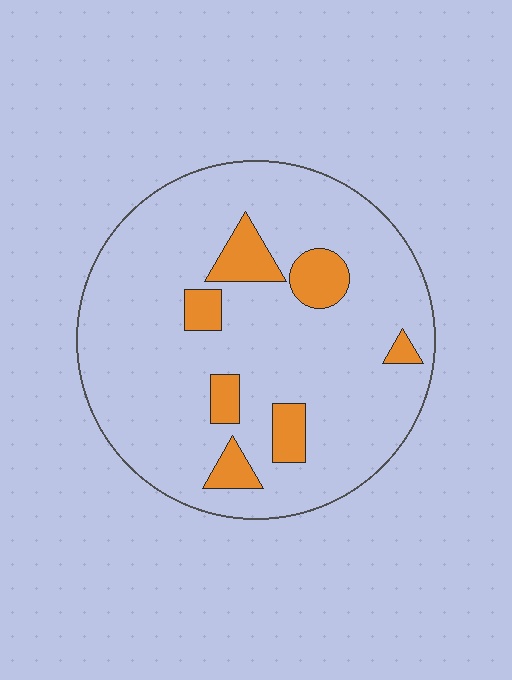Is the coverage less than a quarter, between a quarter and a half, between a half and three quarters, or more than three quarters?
Less than a quarter.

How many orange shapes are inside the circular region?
7.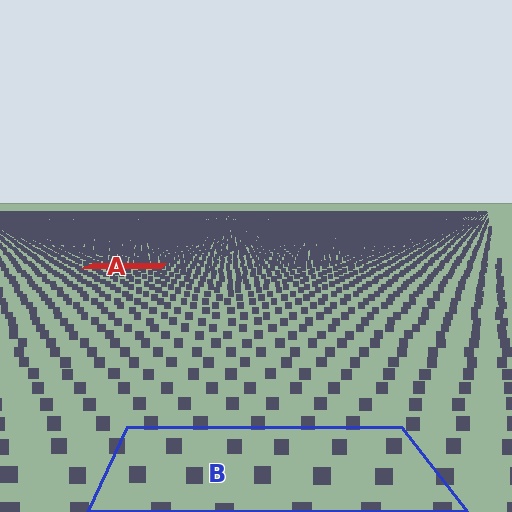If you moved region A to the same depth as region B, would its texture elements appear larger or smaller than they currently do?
They would appear larger. At a closer depth, the same texture elements are projected at a bigger on-screen size.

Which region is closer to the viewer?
Region B is closer. The texture elements there are larger and more spread out.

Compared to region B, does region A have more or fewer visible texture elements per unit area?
Region A has more texture elements per unit area — they are packed more densely because it is farther away.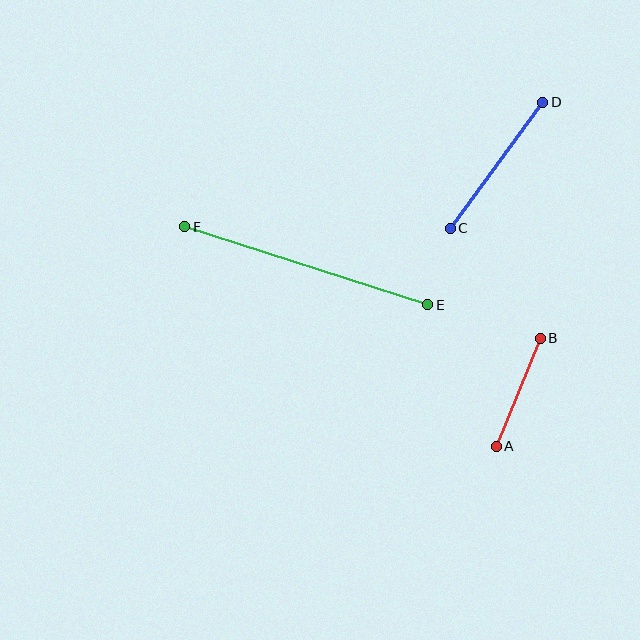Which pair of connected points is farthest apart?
Points E and F are farthest apart.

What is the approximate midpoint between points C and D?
The midpoint is at approximately (497, 165) pixels.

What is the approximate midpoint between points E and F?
The midpoint is at approximately (306, 266) pixels.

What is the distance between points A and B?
The distance is approximately 117 pixels.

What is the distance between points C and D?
The distance is approximately 157 pixels.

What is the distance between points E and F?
The distance is approximately 255 pixels.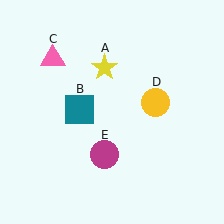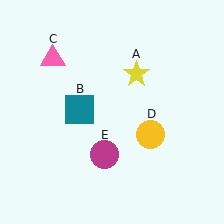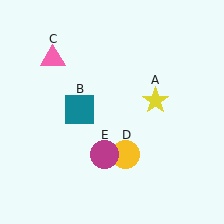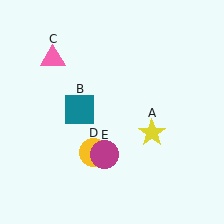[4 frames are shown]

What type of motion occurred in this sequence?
The yellow star (object A), yellow circle (object D) rotated clockwise around the center of the scene.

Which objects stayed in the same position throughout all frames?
Teal square (object B) and pink triangle (object C) and magenta circle (object E) remained stationary.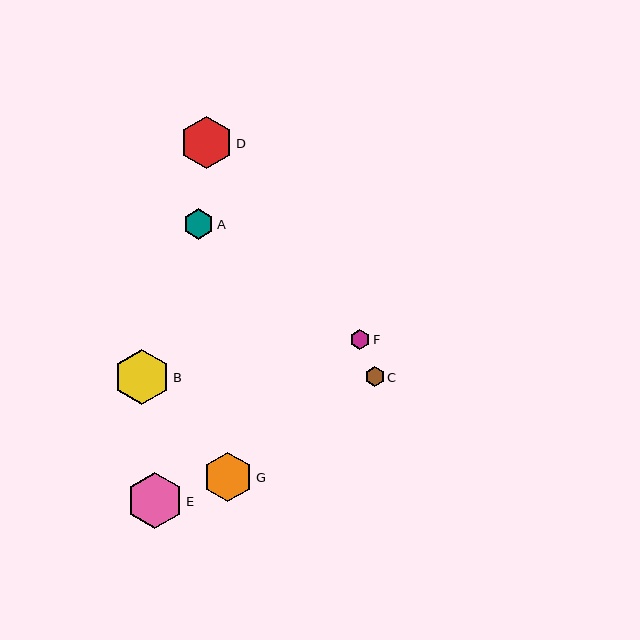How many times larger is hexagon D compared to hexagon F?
Hexagon D is approximately 2.6 times the size of hexagon F.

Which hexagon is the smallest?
Hexagon C is the smallest with a size of approximately 19 pixels.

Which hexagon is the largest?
Hexagon E is the largest with a size of approximately 56 pixels.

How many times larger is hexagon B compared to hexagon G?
Hexagon B is approximately 1.1 times the size of hexagon G.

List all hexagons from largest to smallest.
From largest to smallest: E, B, D, G, A, F, C.